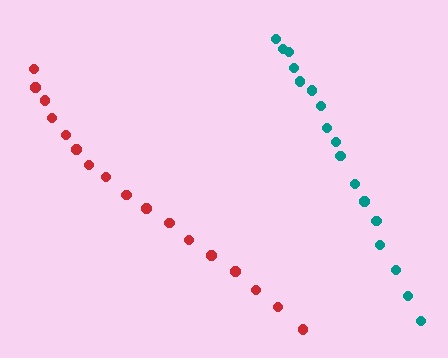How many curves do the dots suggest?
There are 2 distinct paths.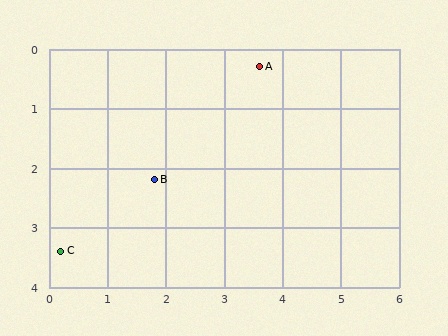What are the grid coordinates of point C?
Point C is at approximately (0.2, 3.4).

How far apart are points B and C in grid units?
Points B and C are about 2.0 grid units apart.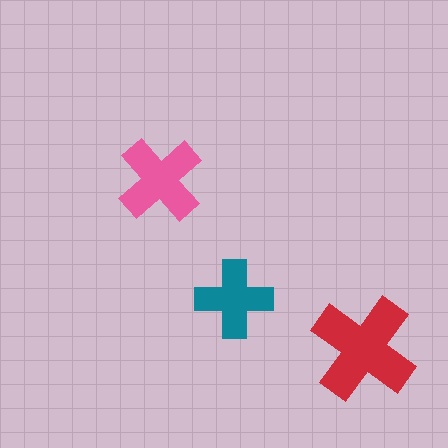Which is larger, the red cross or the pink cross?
The red one.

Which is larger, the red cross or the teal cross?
The red one.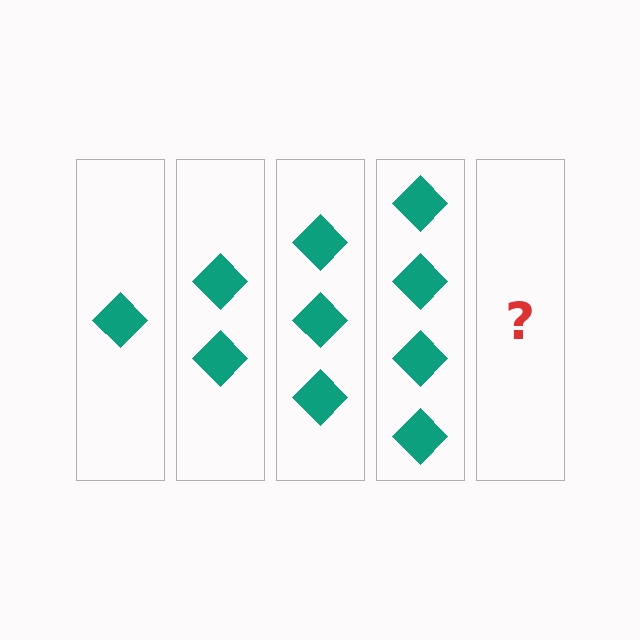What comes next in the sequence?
The next element should be 5 diamonds.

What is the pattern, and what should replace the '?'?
The pattern is that each step adds one more diamond. The '?' should be 5 diamonds.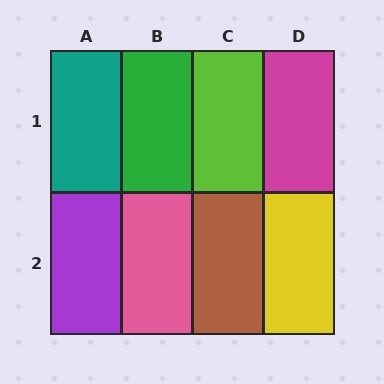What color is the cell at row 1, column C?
Lime.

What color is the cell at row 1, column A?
Teal.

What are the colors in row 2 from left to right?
Purple, pink, brown, yellow.